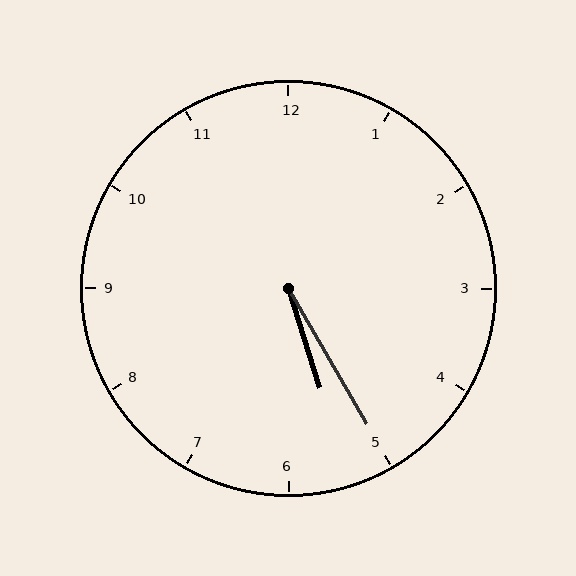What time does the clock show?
5:25.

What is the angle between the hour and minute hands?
Approximately 12 degrees.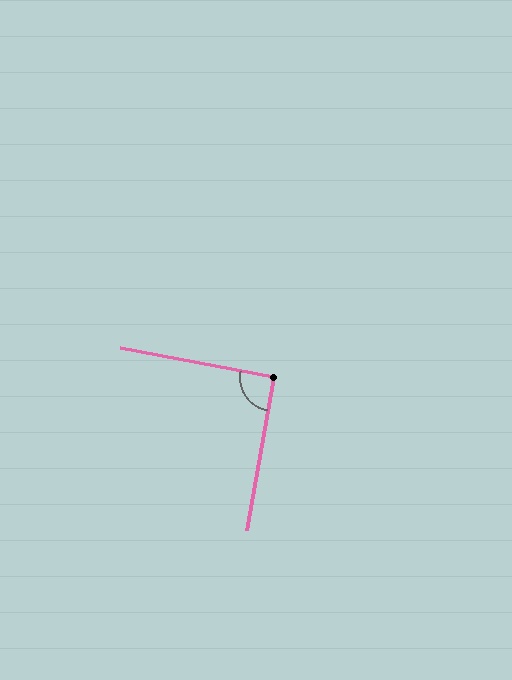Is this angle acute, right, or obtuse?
It is approximately a right angle.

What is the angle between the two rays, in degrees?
Approximately 91 degrees.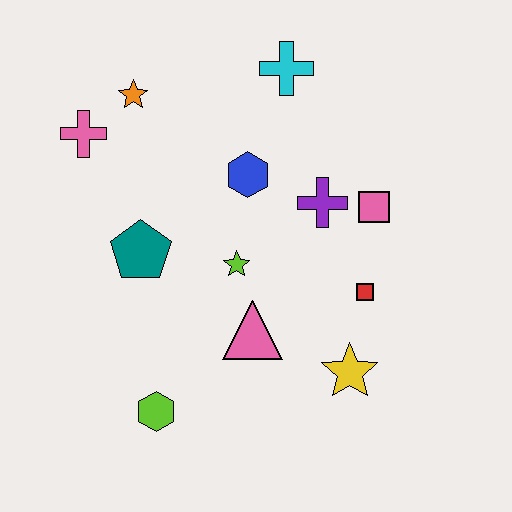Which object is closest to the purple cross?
The pink square is closest to the purple cross.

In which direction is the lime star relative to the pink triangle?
The lime star is above the pink triangle.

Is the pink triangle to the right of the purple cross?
No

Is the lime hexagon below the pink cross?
Yes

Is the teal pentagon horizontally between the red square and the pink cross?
Yes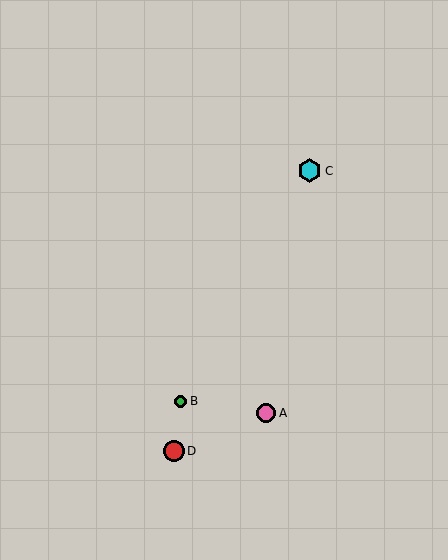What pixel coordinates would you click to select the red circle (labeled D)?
Click at (174, 451) to select the red circle D.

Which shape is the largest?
The cyan hexagon (labeled C) is the largest.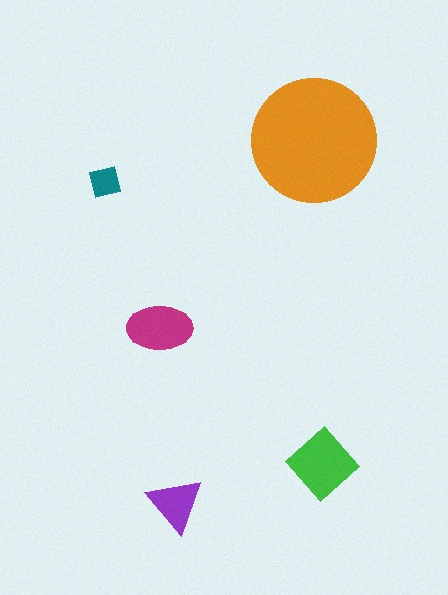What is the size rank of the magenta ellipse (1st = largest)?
3rd.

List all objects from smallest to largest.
The teal square, the purple triangle, the magenta ellipse, the green diamond, the orange circle.